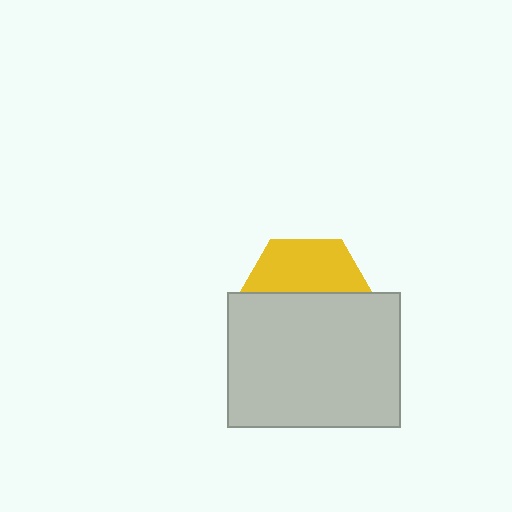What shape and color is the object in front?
The object in front is a light gray rectangle.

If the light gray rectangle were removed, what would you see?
You would see the complete yellow hexagon.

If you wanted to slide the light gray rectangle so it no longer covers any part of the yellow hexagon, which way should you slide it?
Slide it down — that is the most direct way to separate the two shapes.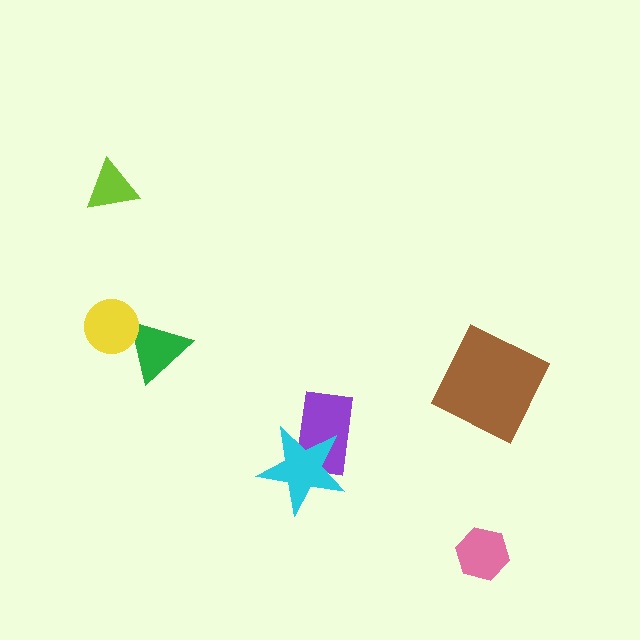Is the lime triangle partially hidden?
No, no other shape covers it.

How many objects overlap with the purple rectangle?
1 object overlaps with the purple rectangle.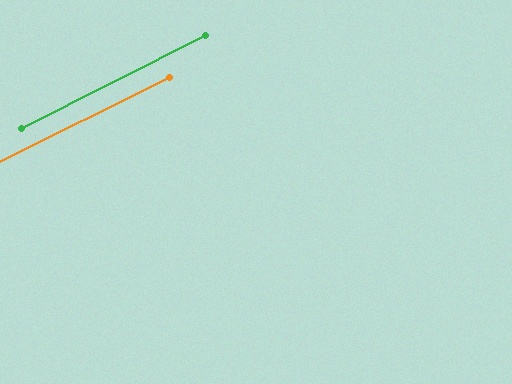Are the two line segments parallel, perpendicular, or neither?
Parallel — their directions differ by only 0.6°.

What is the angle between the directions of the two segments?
Approximately 1 degree.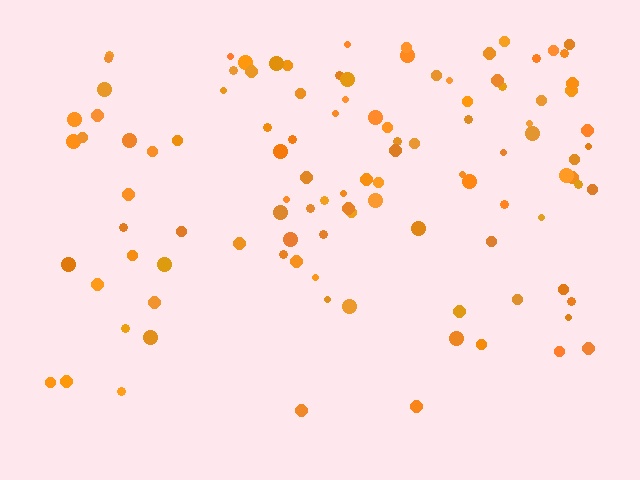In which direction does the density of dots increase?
From bottom to top, with the top side densest.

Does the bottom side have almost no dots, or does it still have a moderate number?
Still a moderate number, just noticeably fewer than the top.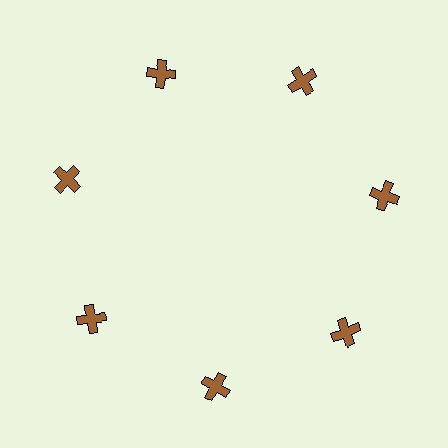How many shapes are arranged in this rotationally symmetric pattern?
There are 7 shapes, arranged in 7 groups of 1.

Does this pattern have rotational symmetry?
Yes, this pattern has 7-fold rotational symmetry. It looks the same after rotating 51 degrees around the center.